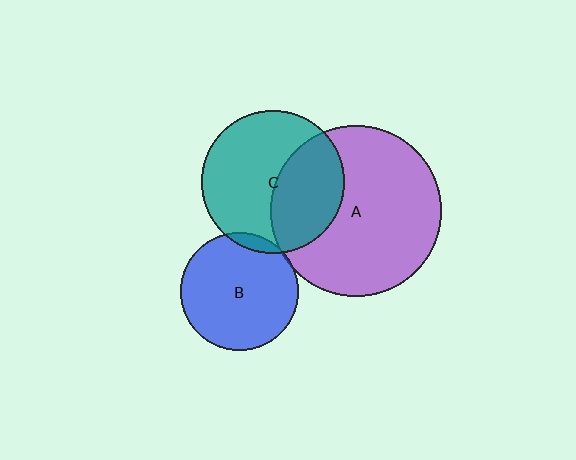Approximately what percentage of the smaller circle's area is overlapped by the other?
Approximately 40%.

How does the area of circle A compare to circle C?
Approximately 1.4 times.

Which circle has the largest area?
Circle A (purple).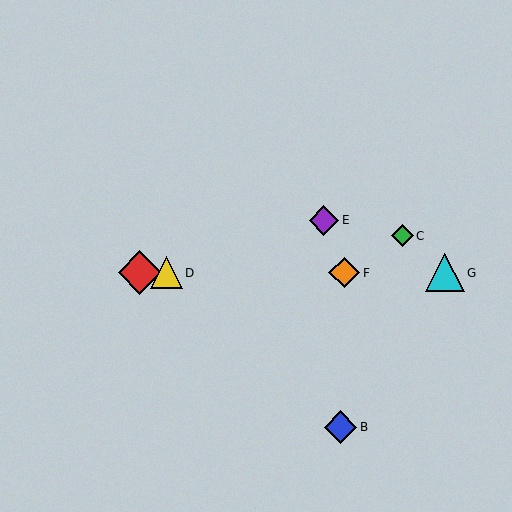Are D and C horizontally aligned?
No, D is at y≈273 and C is at y≈236.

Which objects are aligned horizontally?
Objects A, D, F, G are aligned horizontally.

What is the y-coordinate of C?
Object C is at y≈236.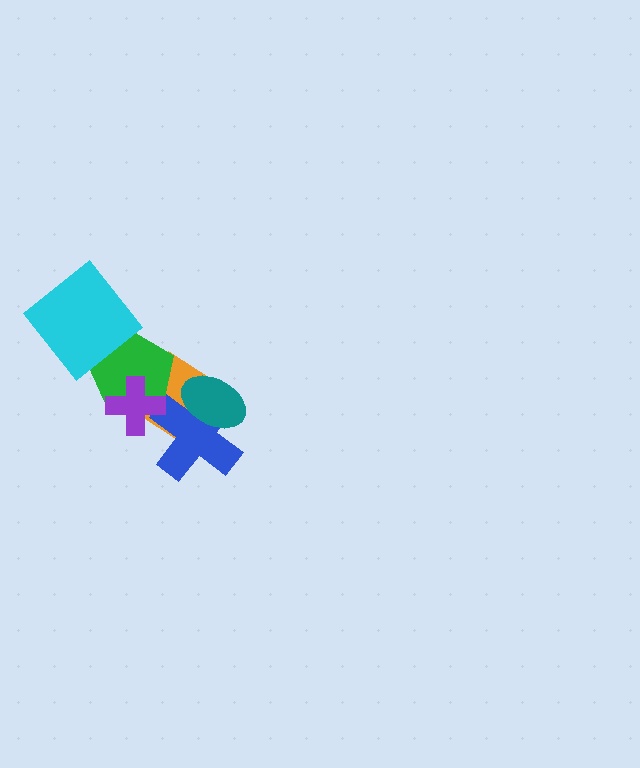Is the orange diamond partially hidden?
Yes, it is partially covered by another shape.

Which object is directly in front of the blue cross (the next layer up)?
The teal ellipse is directly in front of the blue cross.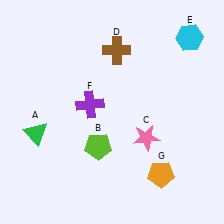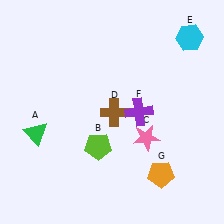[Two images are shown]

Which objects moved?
The objects that moved are: the brown cross (D), the purple cross (F).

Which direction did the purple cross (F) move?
The purple cross (F) moved right.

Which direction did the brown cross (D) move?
The brown cross (D) moved down.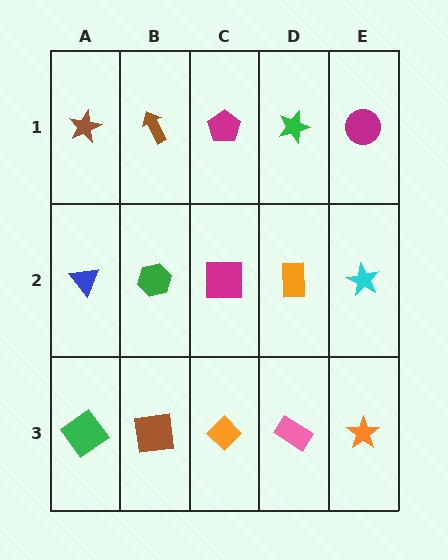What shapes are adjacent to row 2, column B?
A brown arrow (row 1, column B), a brown square (row 3, column B), a blue triangle (row 2, column A), a magenta square (row 2, column C).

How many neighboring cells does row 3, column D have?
3.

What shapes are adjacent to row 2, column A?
A brown star (row 1, column A), a green diamond (row 3, column A), a green hexagon (row 2, column B).